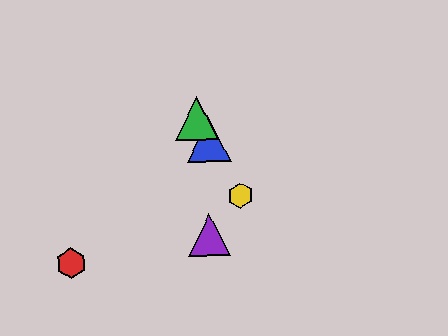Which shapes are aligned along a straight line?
The blue triangle, the green triangle, the yellow hexagon are aligned along a straight line.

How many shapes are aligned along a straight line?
3 shapes (the blue triangle, the green triangle, the yellow hexagon) are aligned along a straight line.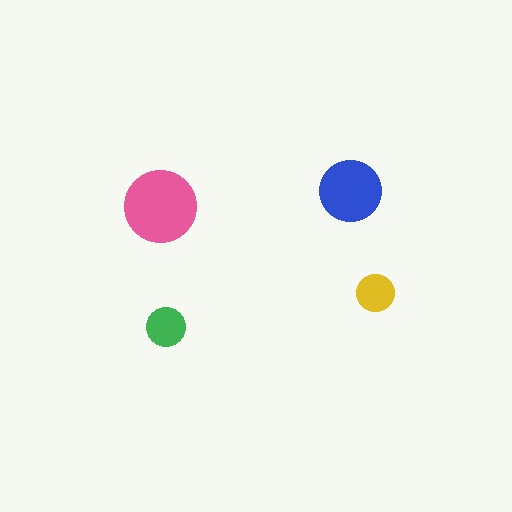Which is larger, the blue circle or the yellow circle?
The blue one.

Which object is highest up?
The blue circle is topmost.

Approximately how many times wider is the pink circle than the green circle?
About 2 times wider.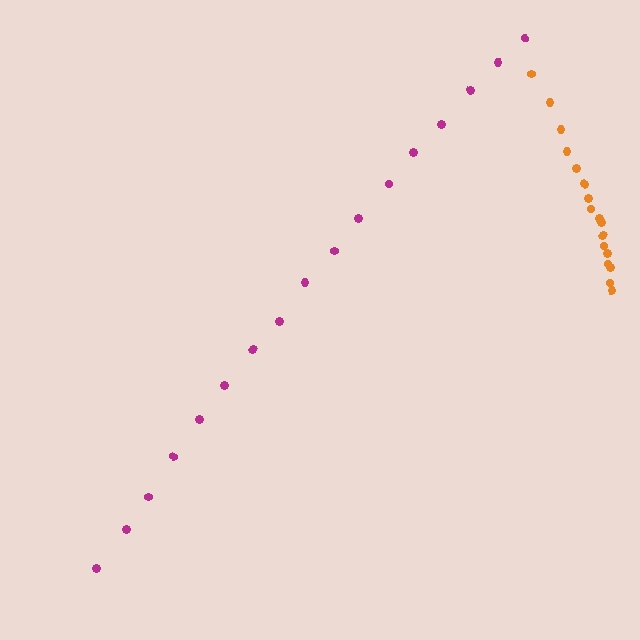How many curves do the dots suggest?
There are 2 distinct paths.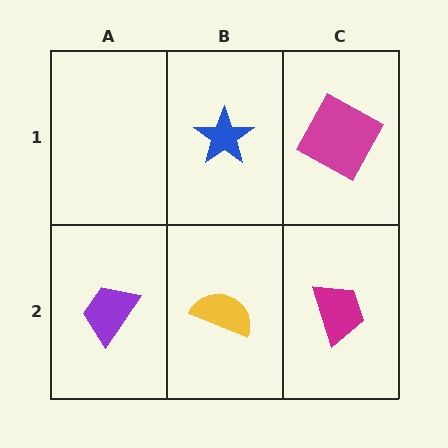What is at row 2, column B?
A yellow semicircle.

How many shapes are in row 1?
2 shapes.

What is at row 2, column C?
A magenta trapezoid.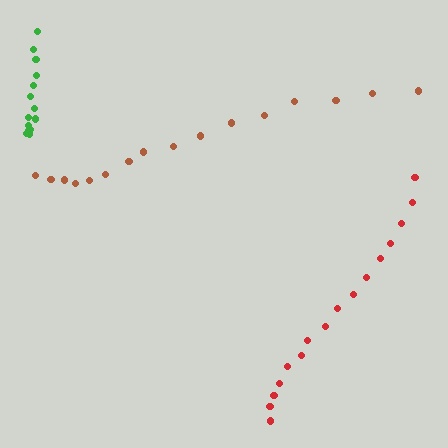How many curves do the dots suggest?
There are 3 distinct paths.